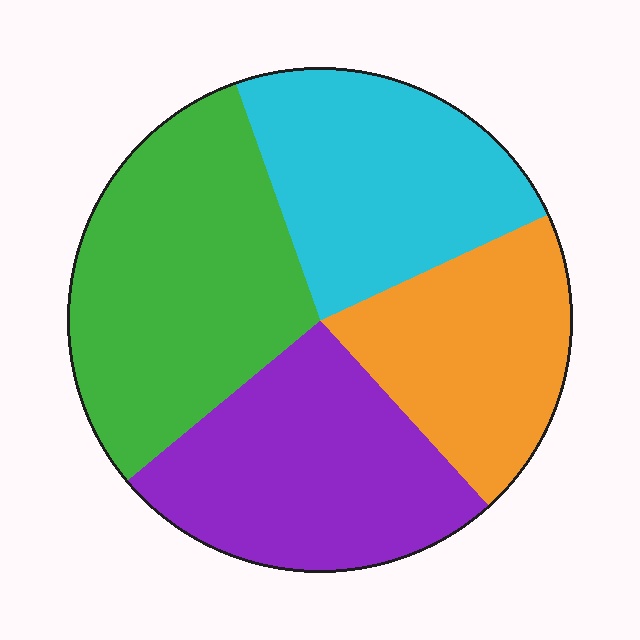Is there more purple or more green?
Green.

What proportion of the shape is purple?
Purple covers around 25% of the shape.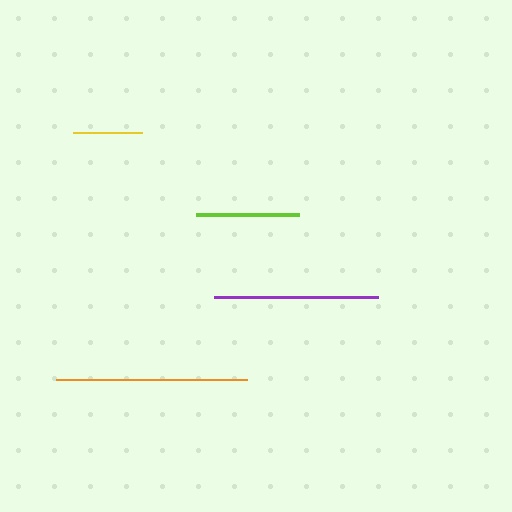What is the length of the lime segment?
The lime segment is approximately 102 pixels long.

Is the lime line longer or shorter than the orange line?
The orange line is longer than the lime line.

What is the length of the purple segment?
The purple segment is approximately 164 pixels long.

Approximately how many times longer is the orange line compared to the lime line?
The orange line is approximately 1.9 times the length of the lime line.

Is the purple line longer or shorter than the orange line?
The orange line is longer than the purple line.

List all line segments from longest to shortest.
From longest to shortest: orange, purple, lime, yellow.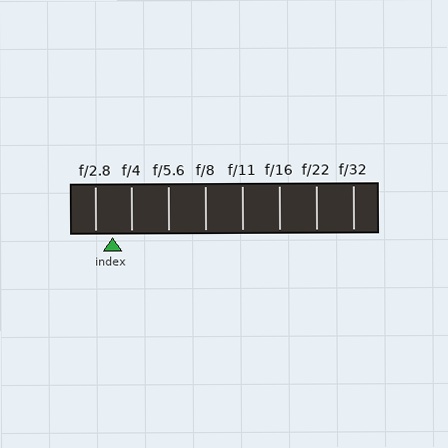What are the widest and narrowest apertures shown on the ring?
The widest aperture shown is f/2.8 and the narrowest is f/32.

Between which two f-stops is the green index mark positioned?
The index mark is between f/2.8 and f/4.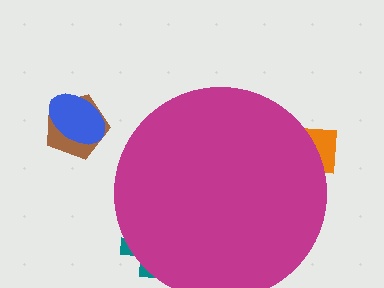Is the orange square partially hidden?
Yes, the orange square is partially hidden behind the magenta circle.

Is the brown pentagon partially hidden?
No, the brown pentagon is fully visible.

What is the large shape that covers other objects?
A magenta circle.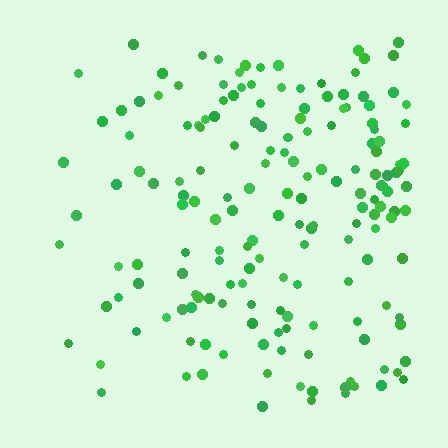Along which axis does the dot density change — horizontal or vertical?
Horizontal.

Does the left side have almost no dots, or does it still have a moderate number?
Still a moderate number, just noticeably fewer than the right.